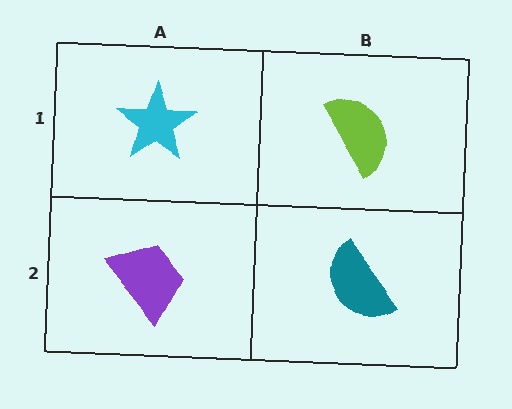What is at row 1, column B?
A lime semicircle.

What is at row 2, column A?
A purple trapezoid.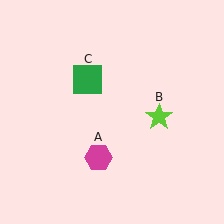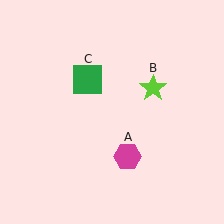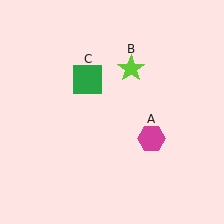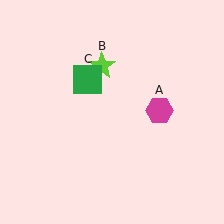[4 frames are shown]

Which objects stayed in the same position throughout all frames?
Green square (object C) remained stationary.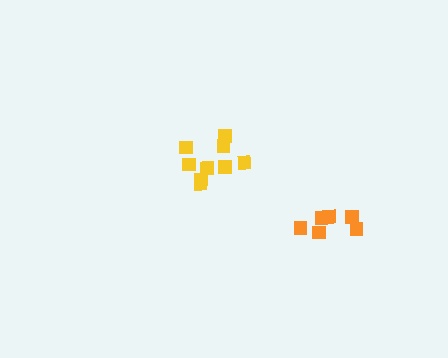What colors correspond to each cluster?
The clusters are colored: yellow, orange.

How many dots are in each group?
Group 1: 9 dots, Group 2: 6 dots (15 total).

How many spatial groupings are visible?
There are 2 spatial groupings.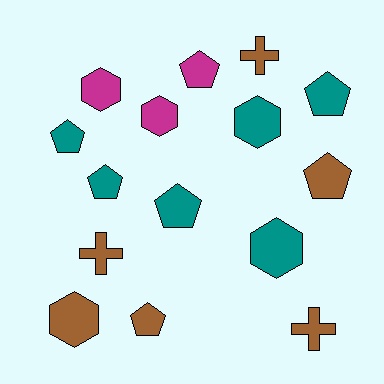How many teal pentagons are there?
There are 4 teal pentagons.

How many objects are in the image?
There are 15 objects.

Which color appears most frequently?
Teal, with 6 objects.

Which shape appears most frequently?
Pentagon, with 7 objects.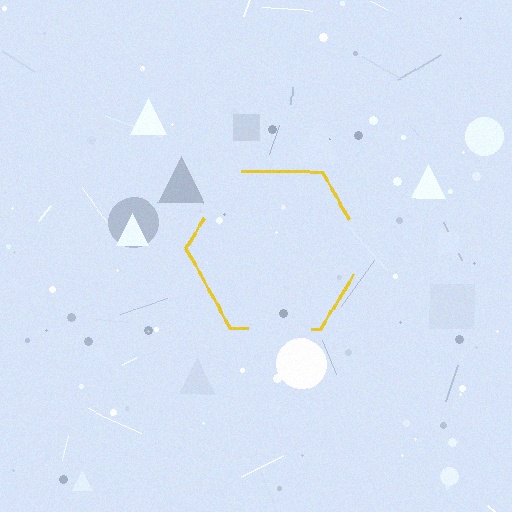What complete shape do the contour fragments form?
The contour fragments form a hexagon.